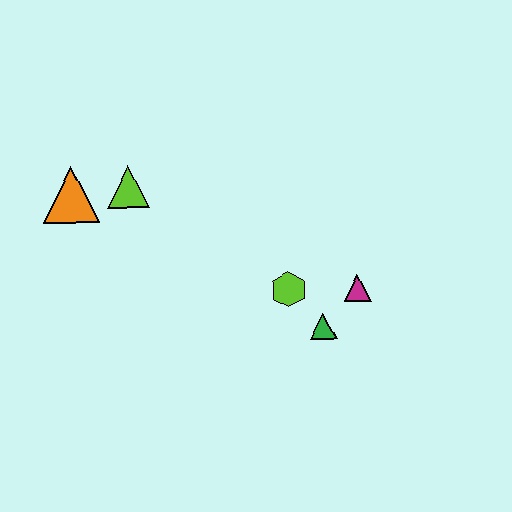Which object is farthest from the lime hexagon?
The orange triangle is farthest from the lime hexagon.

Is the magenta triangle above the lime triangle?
No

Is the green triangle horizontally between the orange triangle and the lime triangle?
No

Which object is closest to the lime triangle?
The orange triangle is closest to the lime triangle.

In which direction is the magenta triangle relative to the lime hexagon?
The magenta triangle is to the right of the lime hexagon.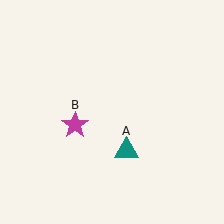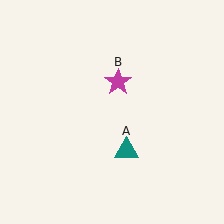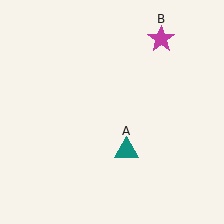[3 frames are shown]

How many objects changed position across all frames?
1 object changed position: magenta star (object B).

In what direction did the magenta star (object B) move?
The magenta star (object B) moved up and to the right.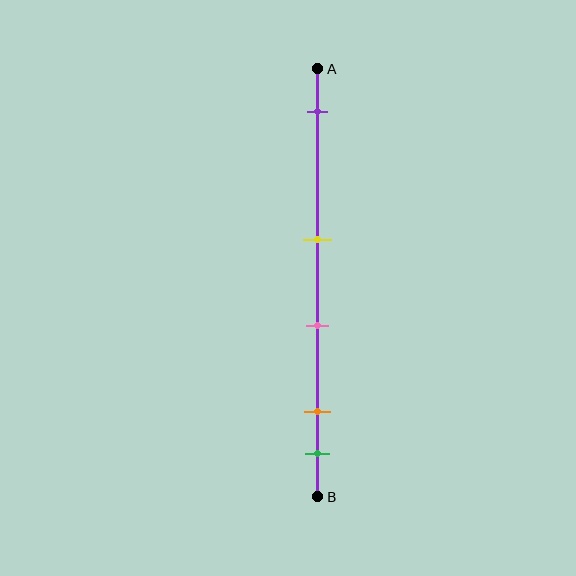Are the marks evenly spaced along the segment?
No, the marks are not evenly spaced.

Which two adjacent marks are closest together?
The orange and green marks are the closest adjacent pair.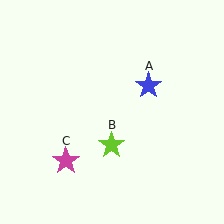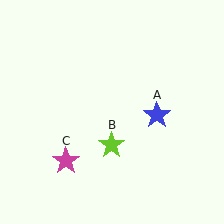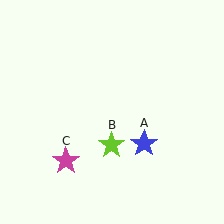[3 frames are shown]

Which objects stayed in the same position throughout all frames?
Lime star (object B) and magenta star (object C) remained stationary.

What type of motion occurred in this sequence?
The blue star (object A) rotated clockwise around the center of the scene.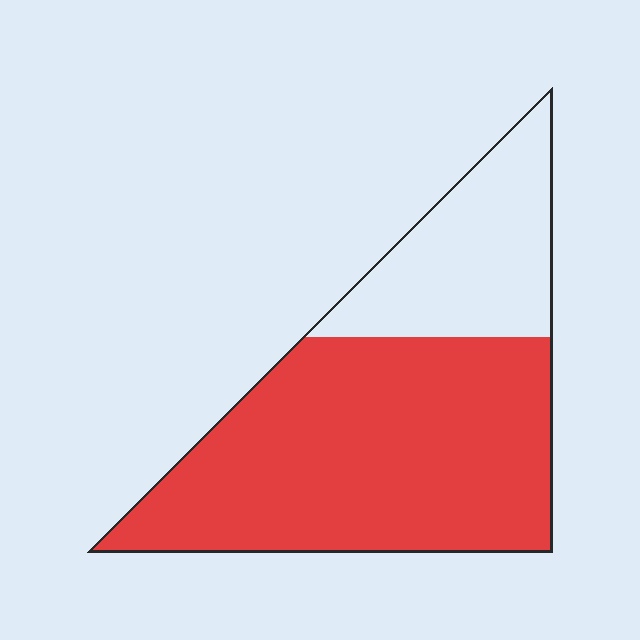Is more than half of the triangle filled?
Yes.